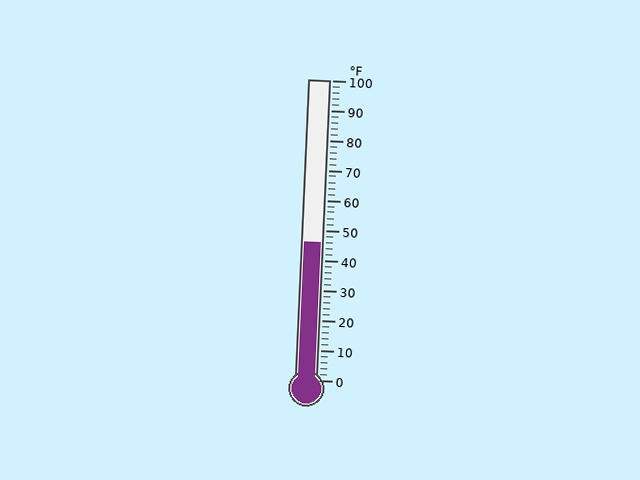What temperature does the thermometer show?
The thermometer shows approximately 46°F.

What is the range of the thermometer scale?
The thermometer scale ranges from 0°F to 100°F.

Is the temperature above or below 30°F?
The temperature is above 30°F.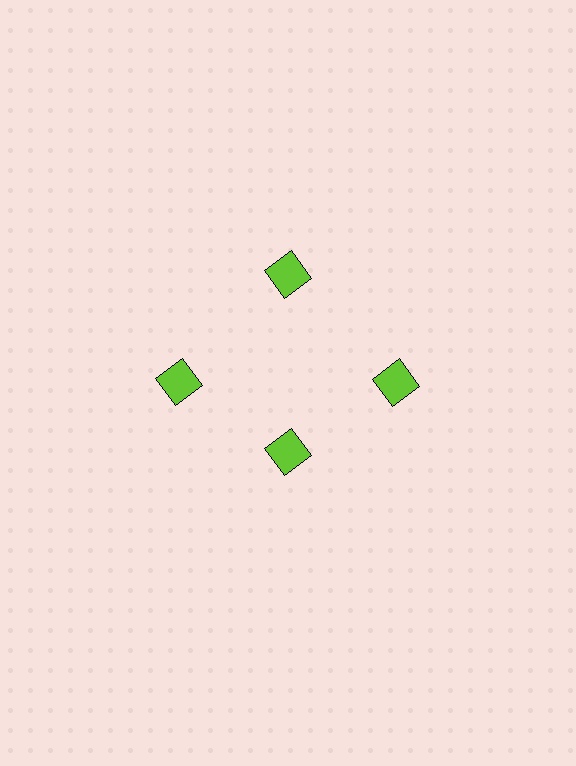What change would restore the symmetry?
The symmetry would be restored by moving it outward, back onto the ring so that all 4 squares sit at equal angles and equal distance from the center.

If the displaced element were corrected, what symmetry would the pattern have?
It would have 4-fold rotational symmetry — the pattern would map onto itself every 90 degrees.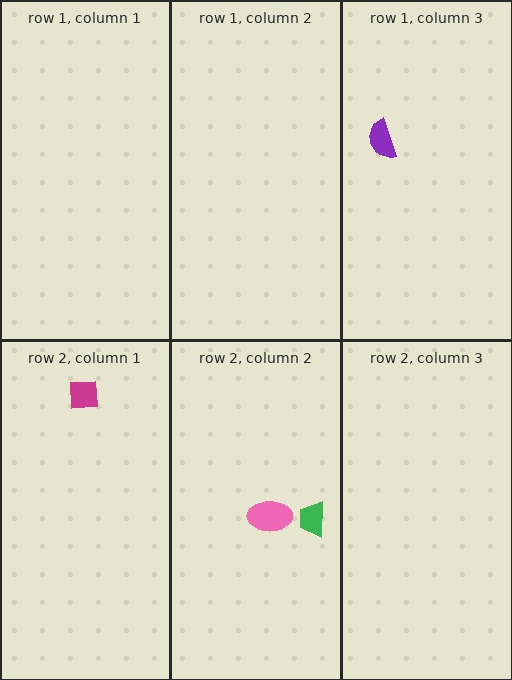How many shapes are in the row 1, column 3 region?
1.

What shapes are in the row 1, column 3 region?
The purple semicircle.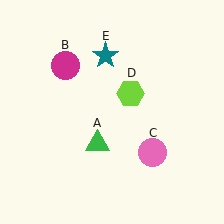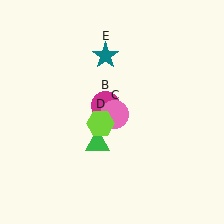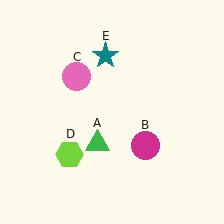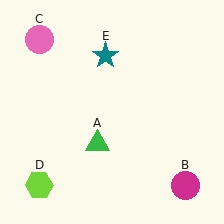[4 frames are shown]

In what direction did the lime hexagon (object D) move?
The lime hexagon (object D) moved down and to the left.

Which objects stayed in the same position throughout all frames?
Green triangle (object A) and teal star (object E) remained stationary.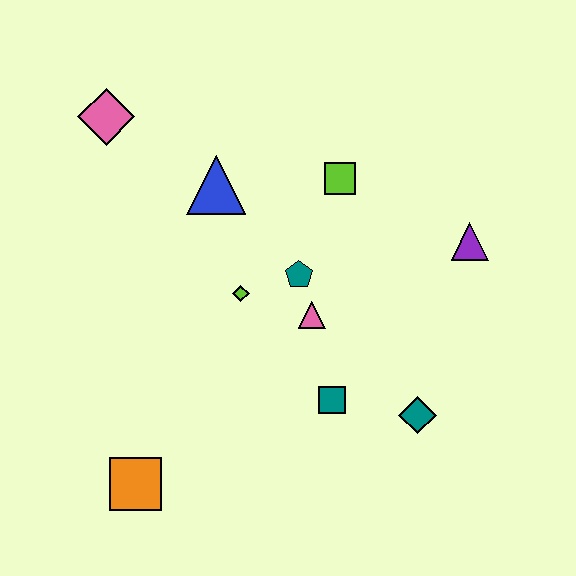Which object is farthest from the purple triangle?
The orange square is farthest from the purple triangle.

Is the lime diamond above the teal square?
Yes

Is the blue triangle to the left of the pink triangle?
Yes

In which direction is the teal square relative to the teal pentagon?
The teal square is below the teal pentagon.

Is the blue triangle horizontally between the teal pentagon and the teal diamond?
No